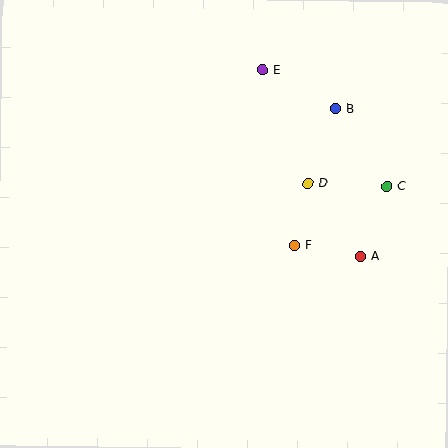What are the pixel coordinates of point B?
Point B is at (336, 109).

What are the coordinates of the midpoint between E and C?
The midpoint between E and C is at (324, 128).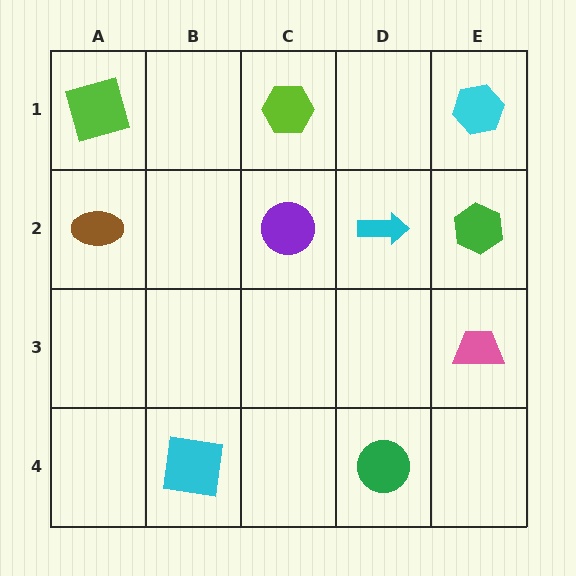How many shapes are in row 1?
3 shapes.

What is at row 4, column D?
A green circle.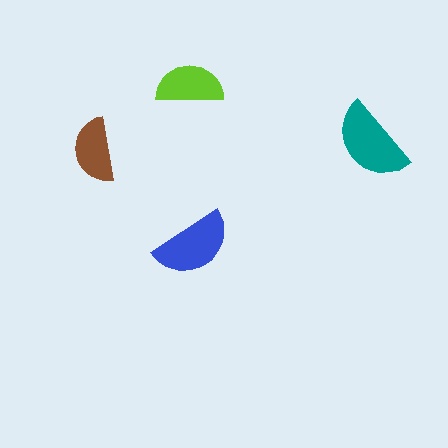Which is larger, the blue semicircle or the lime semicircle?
The blue one.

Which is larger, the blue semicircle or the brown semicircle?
The blue one.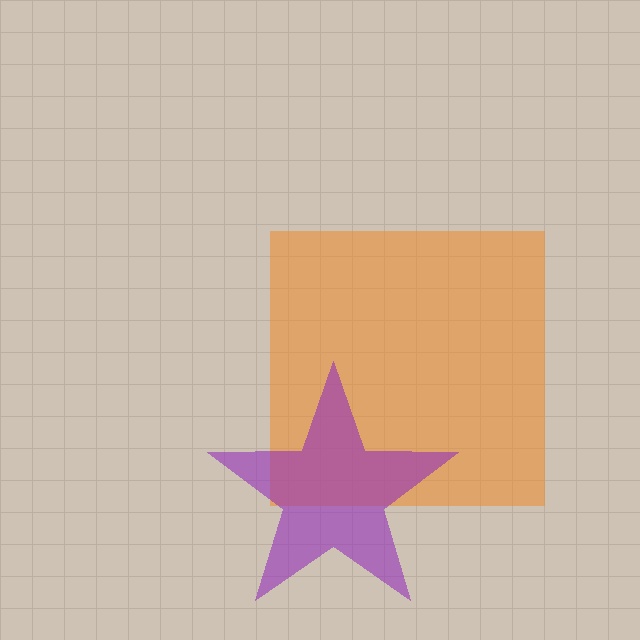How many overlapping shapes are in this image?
There are 2 overlapping shapes in the image.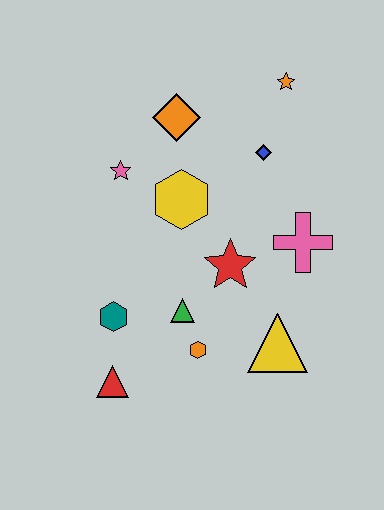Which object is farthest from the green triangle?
The orange star is farthest from the green triangle.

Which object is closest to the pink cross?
The red star is closest to the pink cross.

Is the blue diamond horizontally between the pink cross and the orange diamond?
Yes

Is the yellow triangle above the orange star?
No